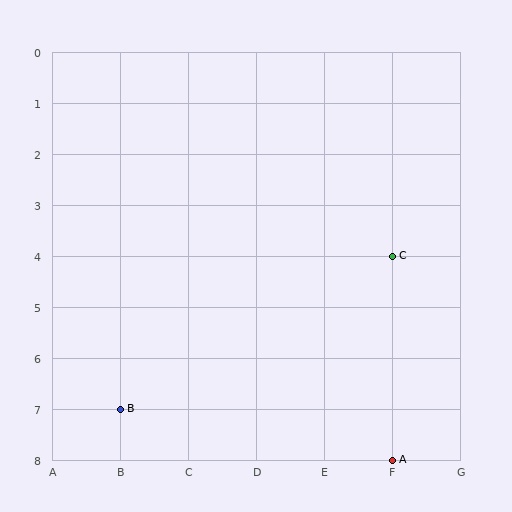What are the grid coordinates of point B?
Point B is at grid coordinates (B, 7).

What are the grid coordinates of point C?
Point C is at grid coordinates (F, 4).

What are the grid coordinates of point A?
Point A is at grid coordinates (F, 8).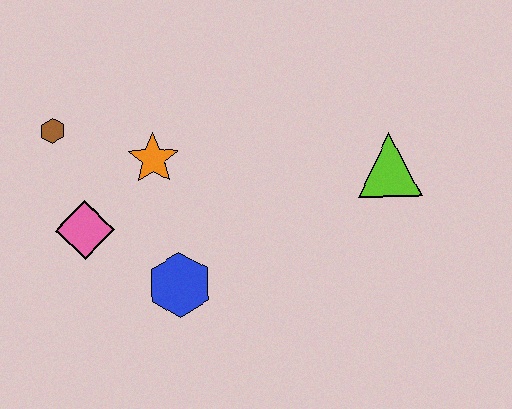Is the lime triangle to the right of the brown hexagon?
Yes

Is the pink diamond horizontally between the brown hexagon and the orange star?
Yes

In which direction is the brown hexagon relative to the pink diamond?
The brown hexagon is above the pink diamond.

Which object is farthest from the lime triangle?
The brown hexagon is farthest from the lime triangle.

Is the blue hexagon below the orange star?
Yes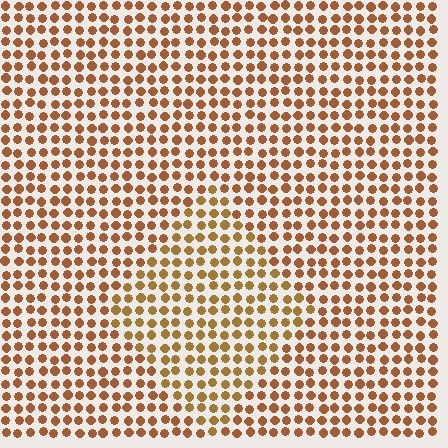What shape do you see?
I see a diamond.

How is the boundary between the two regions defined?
The boundary is defined purely by a slight shift in hue (about 18 degrees). Spacing, size, and orientation are identical on both sides.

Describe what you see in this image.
The image is filled with small brown elements in a uniform arrangement. A diamond-shaped region is visible where the elements are tinted to a slightly different hue, forming a subtle color boundary.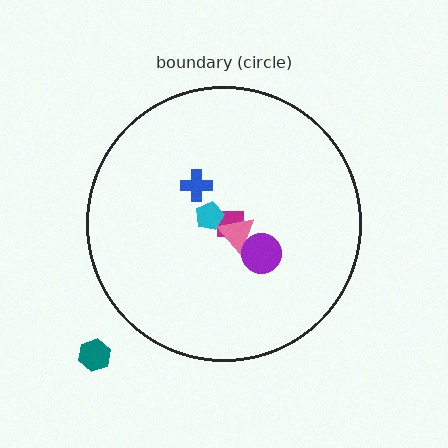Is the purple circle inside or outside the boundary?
Inside.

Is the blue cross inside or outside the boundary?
Inside.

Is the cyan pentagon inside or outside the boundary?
Inside.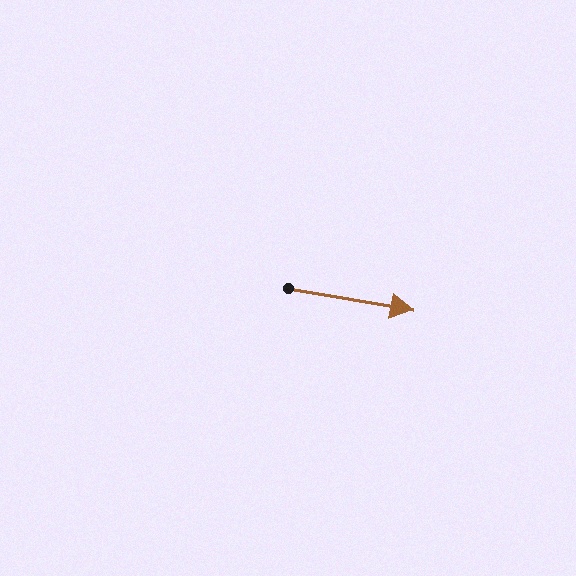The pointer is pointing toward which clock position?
Roughly 3 o'clock.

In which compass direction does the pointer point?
East.